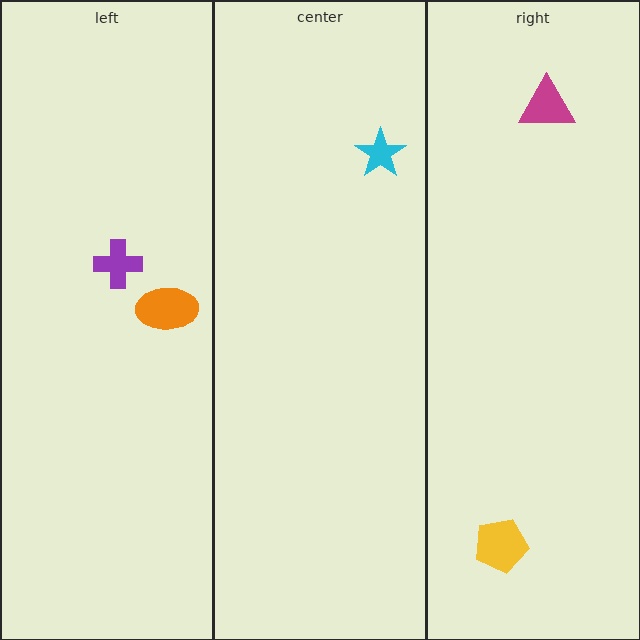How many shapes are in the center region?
1.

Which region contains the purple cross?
The left region.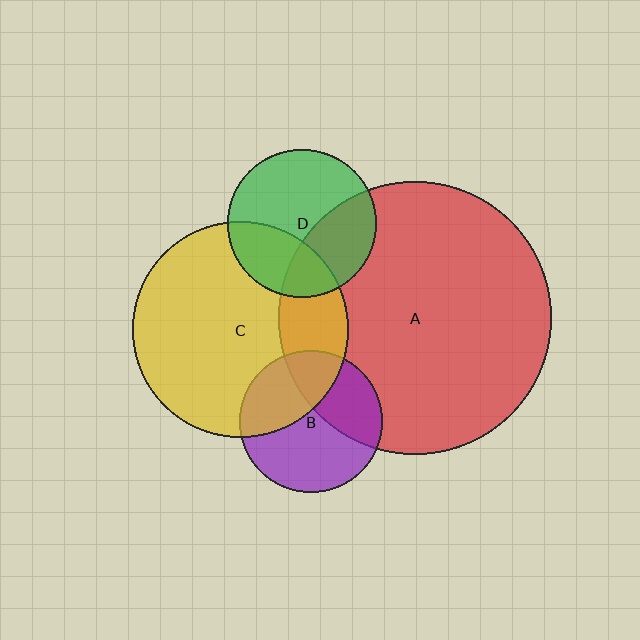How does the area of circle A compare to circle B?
Approximately 3.7 times.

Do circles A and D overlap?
Yes.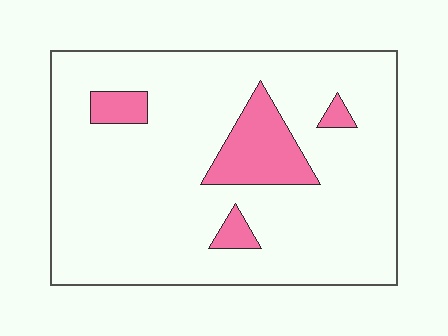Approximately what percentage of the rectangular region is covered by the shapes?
Approximately 15%.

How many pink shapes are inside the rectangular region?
4.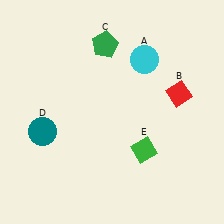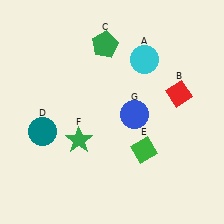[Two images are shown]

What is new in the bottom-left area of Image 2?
A green star (F) was added in the bottom-left area of Image 2.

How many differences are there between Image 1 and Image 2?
There are 2 differences between the two images.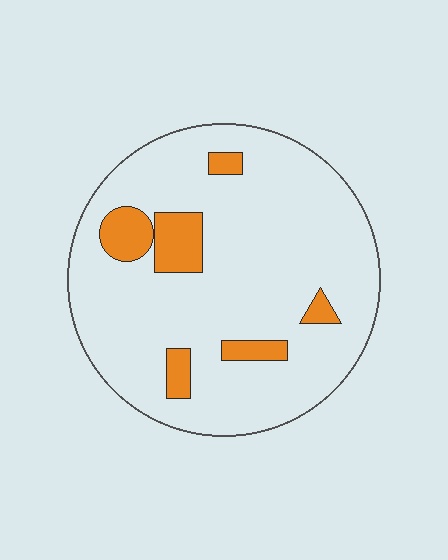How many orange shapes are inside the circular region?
6.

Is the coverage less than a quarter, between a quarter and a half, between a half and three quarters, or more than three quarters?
Less than a quarter.